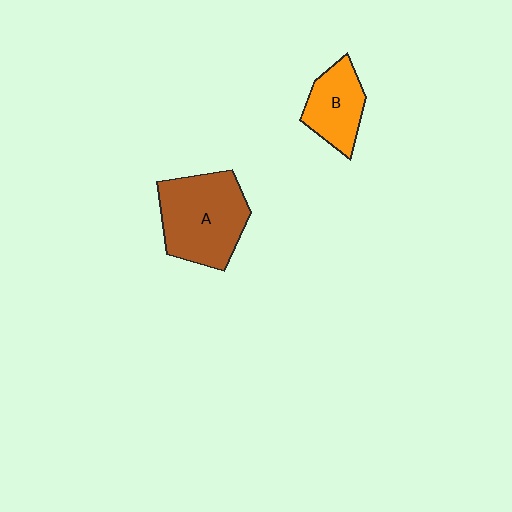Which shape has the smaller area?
Shape B (orange).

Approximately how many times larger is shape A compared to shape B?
Approximately 1.7 times.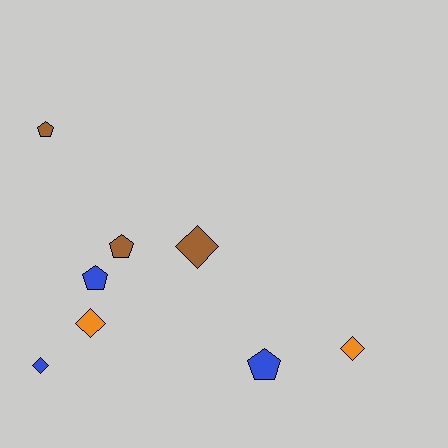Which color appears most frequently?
Blue, with 3 objects.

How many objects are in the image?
There are 8 objects.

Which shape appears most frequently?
Pentagon, with 4 objects.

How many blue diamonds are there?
There is 1 blue diamond.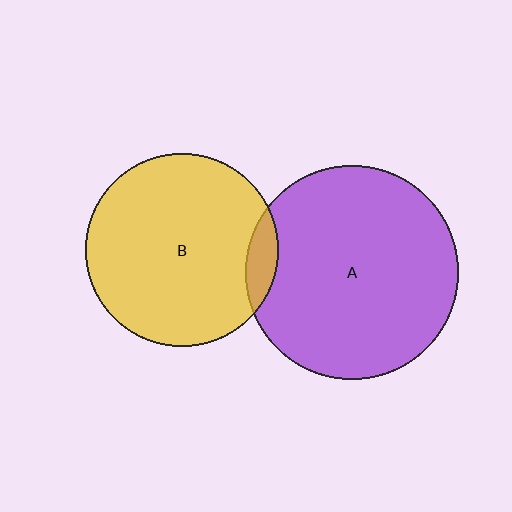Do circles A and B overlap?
Yes.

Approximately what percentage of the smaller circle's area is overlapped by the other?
Approximately 10%.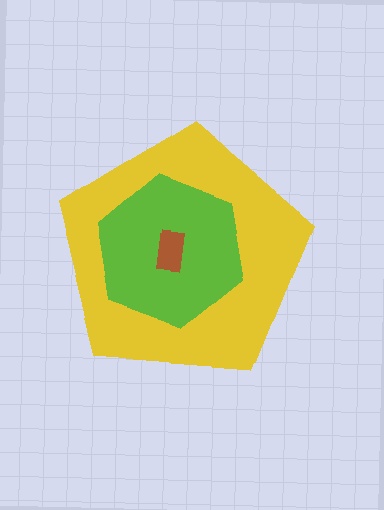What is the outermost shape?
The yellow pentagon.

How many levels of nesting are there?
3.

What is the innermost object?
The brown rectangle.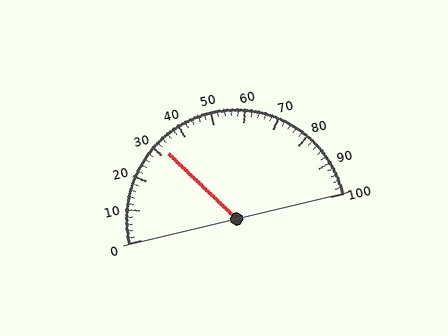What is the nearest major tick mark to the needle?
The nearest major tick mark is 30.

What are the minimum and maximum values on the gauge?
The gauge ranges from 0 to 100.